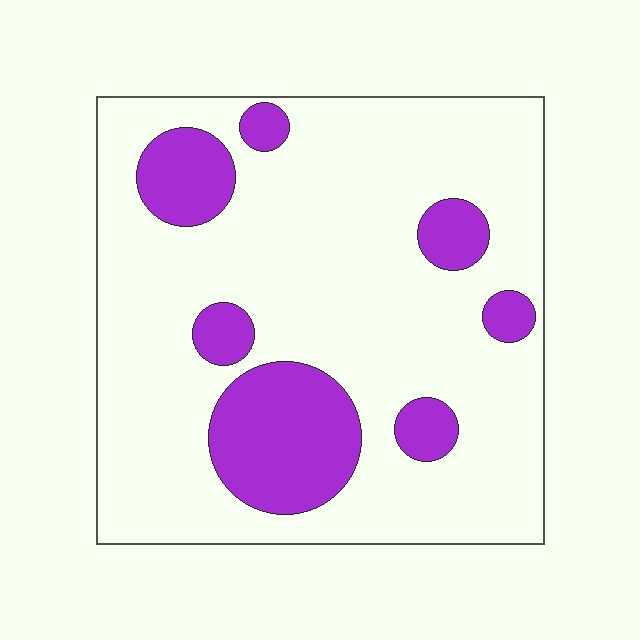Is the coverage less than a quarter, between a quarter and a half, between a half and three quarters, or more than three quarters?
Less than a quarter.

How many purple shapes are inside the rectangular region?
7.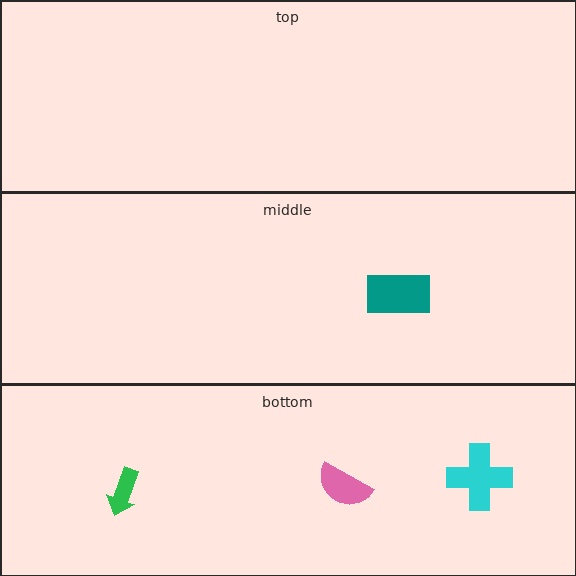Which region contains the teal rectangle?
The middle region.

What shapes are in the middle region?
The teal rectangle.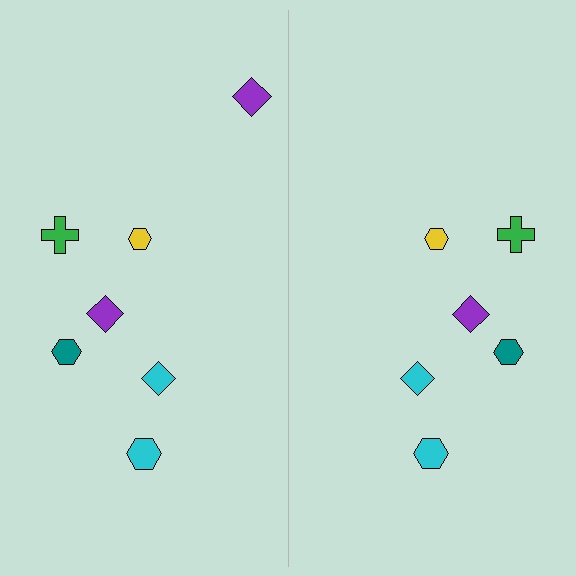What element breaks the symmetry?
A purple diamond is missing from the right side.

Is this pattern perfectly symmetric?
No, the pattern is not perfectly symmetric. A purple diamond is missing from the right side.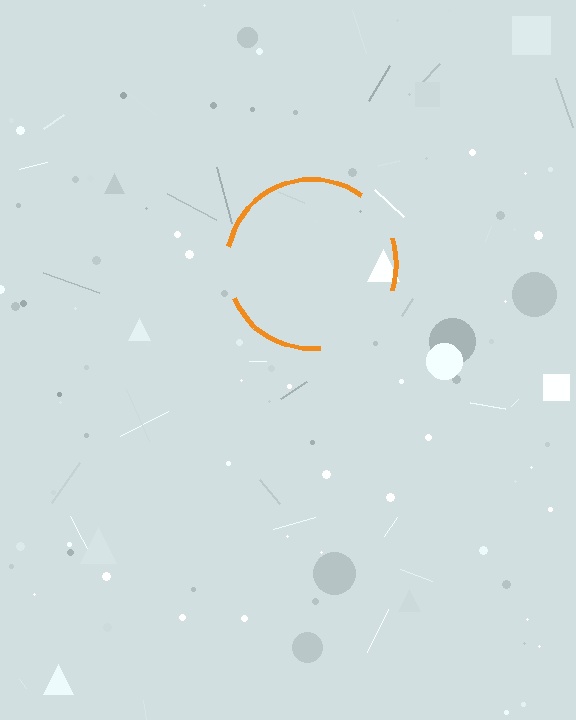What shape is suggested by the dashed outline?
The dashed outline suggests a circle.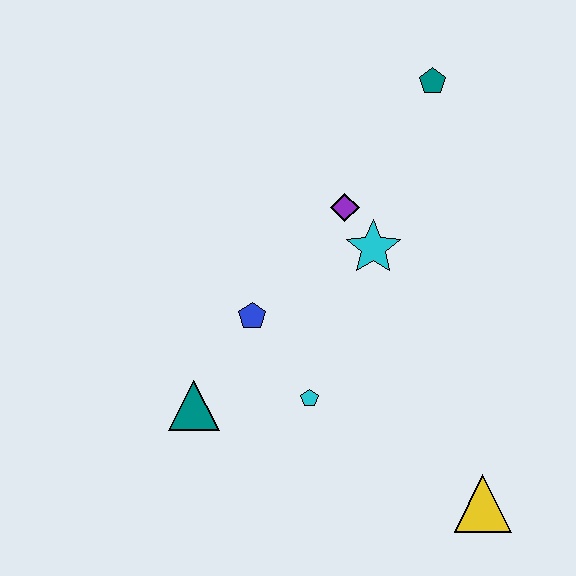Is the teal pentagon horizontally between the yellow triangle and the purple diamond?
Yes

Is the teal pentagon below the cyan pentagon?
No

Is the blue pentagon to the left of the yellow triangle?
Yes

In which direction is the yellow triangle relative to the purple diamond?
The yellow triangle is below the purple diamond.